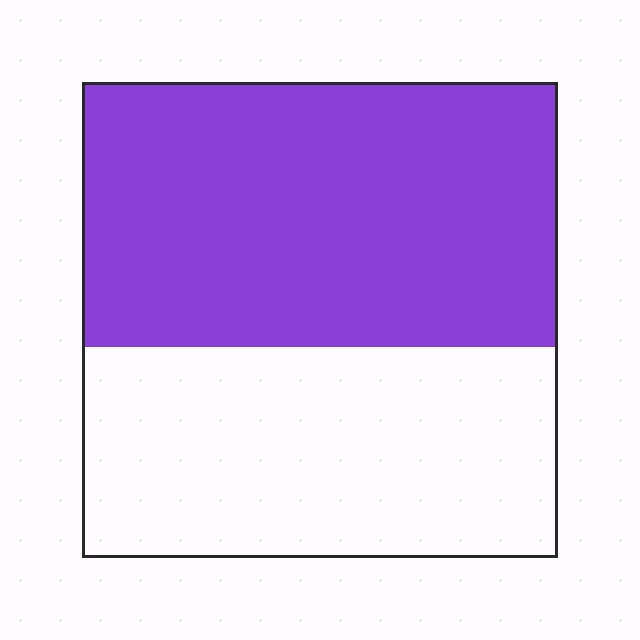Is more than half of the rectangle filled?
Yes.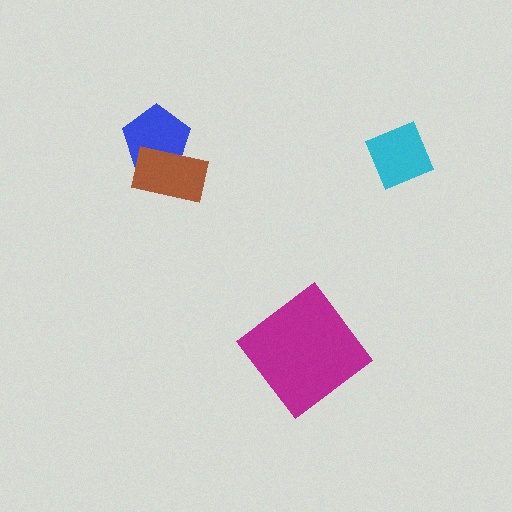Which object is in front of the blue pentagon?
The brown rectangle is in front of the blue pentagon.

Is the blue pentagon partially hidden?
Yes, it is partially covered by another shape.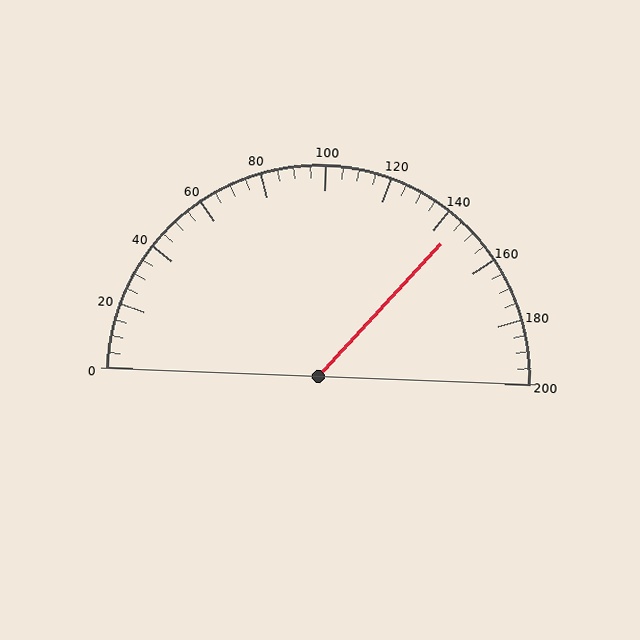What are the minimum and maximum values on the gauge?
The gauge ranges from 0 to 200.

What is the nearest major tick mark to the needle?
The nearest major tick mark is 140.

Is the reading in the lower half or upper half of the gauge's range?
The reading is in the upper half of the range (0 to 200).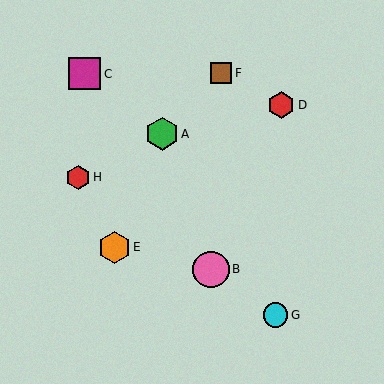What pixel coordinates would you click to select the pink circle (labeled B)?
Click at (211, 269) to select the pink circle B.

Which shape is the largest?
The pink circle (labeled B) is the largest.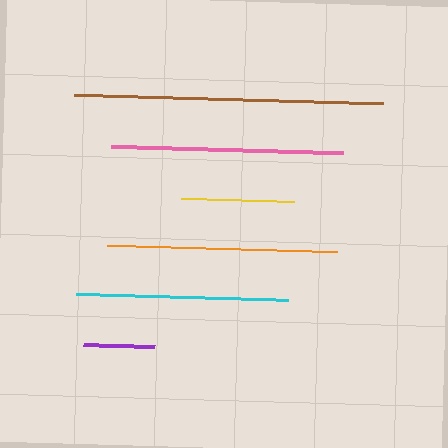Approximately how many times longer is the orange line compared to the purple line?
The orange line is approximately 3.3 times the length of the purple line.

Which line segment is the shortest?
The purple line is the shortest at approximately 71 pixels.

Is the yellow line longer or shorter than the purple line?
The yellow line is longer than the purple line.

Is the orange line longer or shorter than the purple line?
The orange line is longer than the purple line.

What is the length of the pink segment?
The pink segment is approximately 233 pixels long.